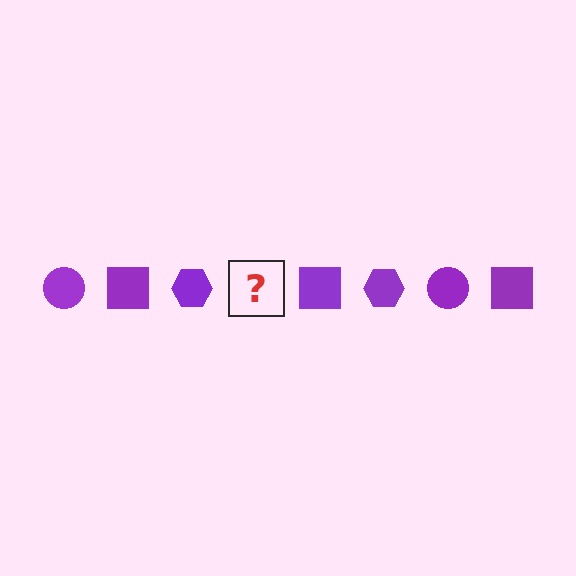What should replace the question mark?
The question mark should be replaced with a purple circle.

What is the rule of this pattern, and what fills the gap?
The rule is that the pattern cycles through circle, square, hexagon shapes in purple. The gap should be filled with a purple circle.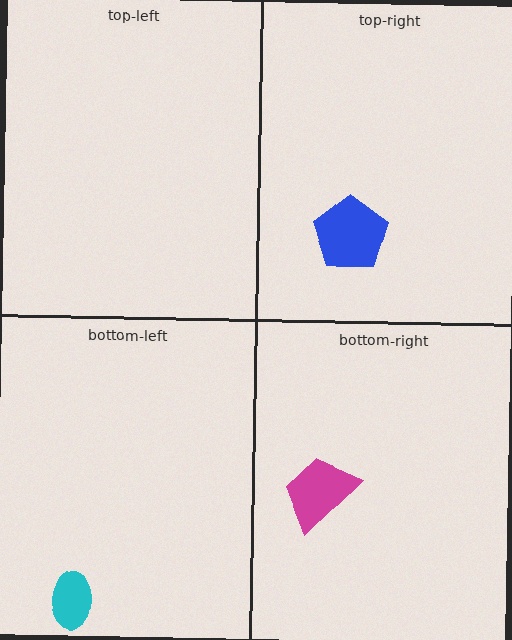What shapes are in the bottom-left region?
The cyan ellipse.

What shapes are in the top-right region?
The blue pentagon.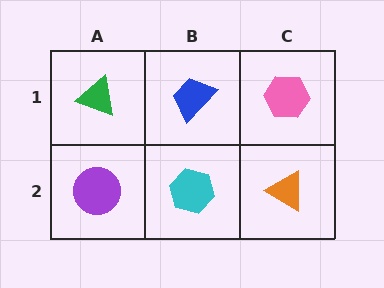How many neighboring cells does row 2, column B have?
3.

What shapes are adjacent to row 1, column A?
A purple circle (row 2, column A), a blue trapezoid (row 1, column B).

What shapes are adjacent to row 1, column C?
An orange triangle (row 2, column C), a blue trapezoid (row 1, column B).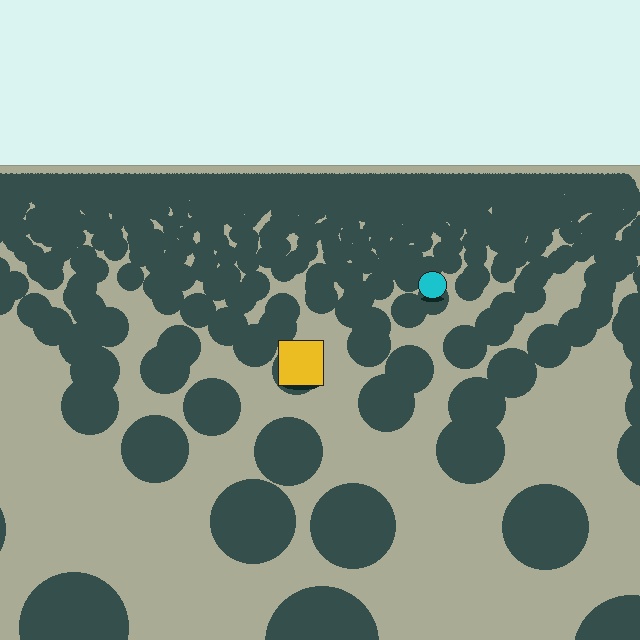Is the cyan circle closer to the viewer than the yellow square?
No. The yellow square is closer — you can tell from the texture gradient: the ground texture is coarser near it.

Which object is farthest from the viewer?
The cyan circle is farthest from the viewer. It appears smaller and the ground texture around it is denser.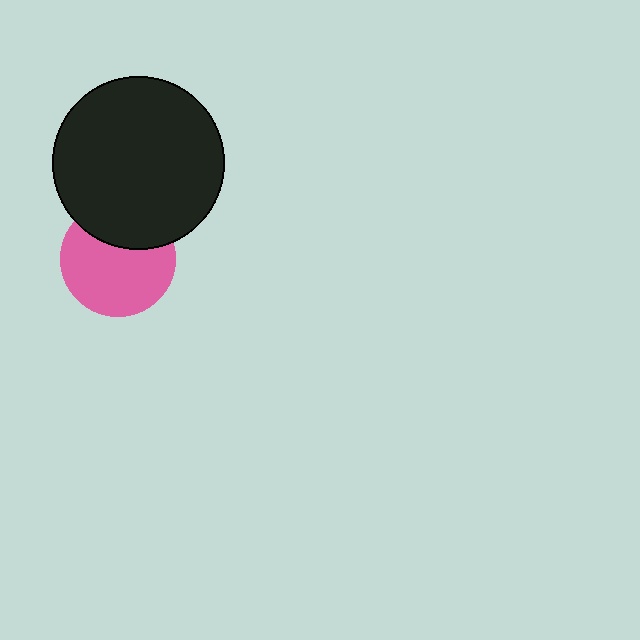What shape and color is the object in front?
The object in front is a black circle.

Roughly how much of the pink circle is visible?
Most of it is visible (roughly 69%).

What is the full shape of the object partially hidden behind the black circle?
The partially hidden object is a pink circle.